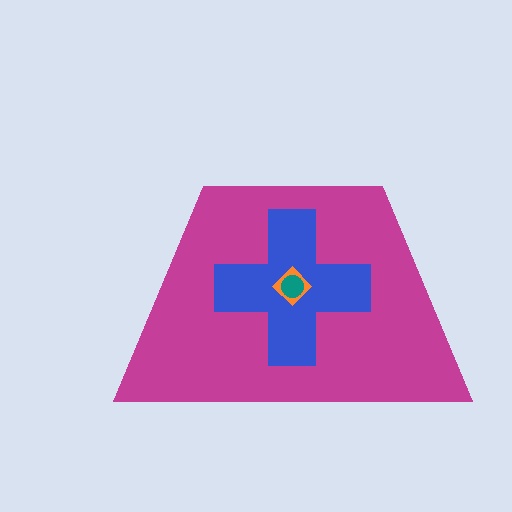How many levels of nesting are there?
4.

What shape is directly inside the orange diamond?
The teal circle.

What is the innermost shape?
The teal circle.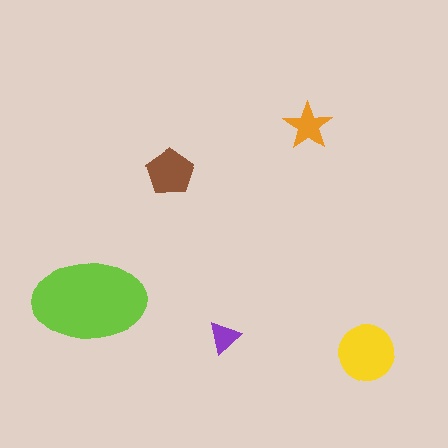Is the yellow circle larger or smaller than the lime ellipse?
Smaller.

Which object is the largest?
The lime ellipse.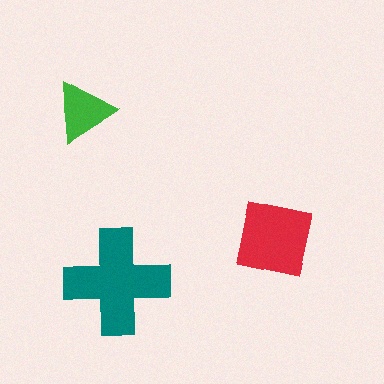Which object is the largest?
The teal cross.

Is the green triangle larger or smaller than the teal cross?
Smaller.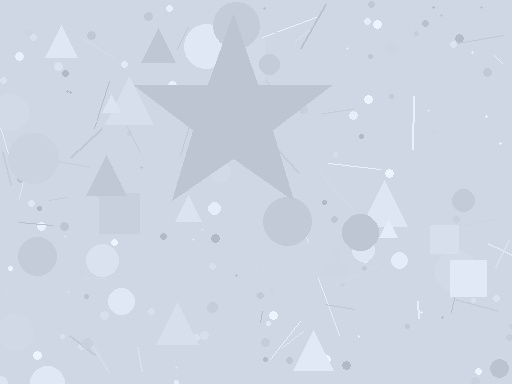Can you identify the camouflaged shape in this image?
The camouflaged shape is a star.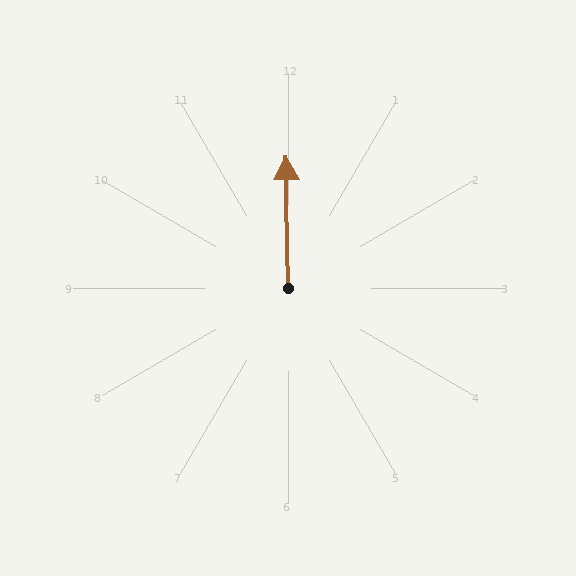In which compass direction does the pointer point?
North.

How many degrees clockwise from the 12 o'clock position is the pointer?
Approximately 359 degrees.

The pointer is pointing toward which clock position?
Roughly 12 o'clock.